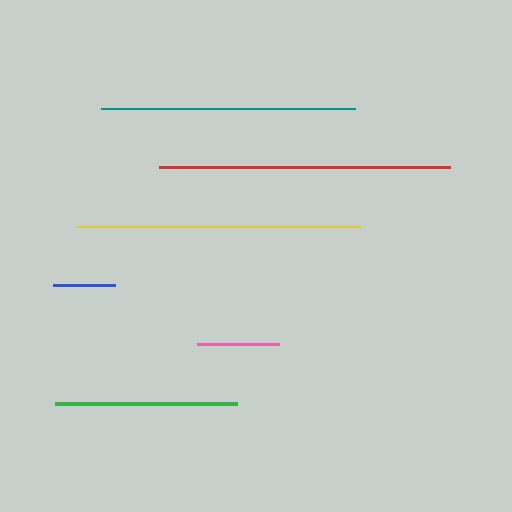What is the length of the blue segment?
The blue segment is approximately 62 pixels long.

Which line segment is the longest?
The red line is the longest at approximately 291 pixels.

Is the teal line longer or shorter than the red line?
The red line is longer than the teal line.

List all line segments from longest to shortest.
From longest to shortest: red, yellow, teal, green, pink, blue.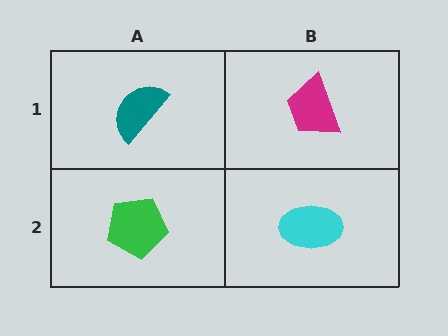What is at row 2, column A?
A green pentagon.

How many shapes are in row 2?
2 shapes.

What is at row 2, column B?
A cyan ellipse.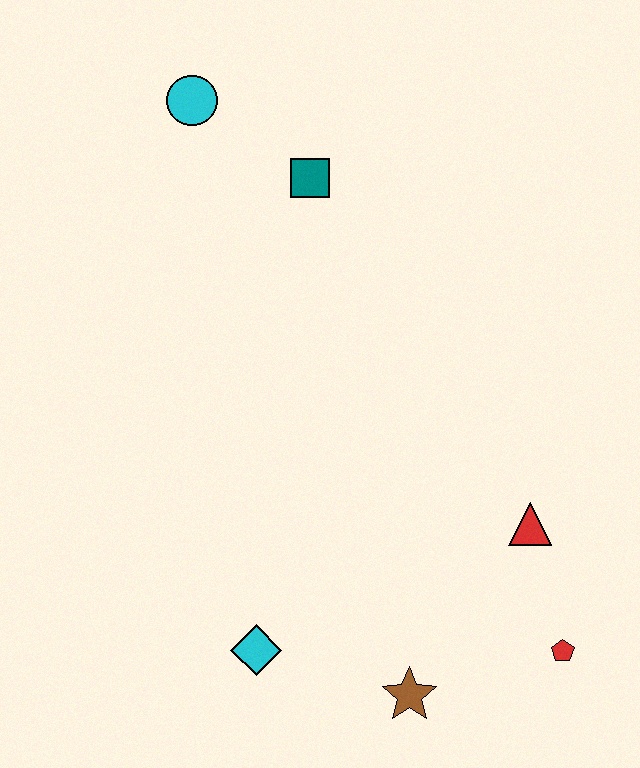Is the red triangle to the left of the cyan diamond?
No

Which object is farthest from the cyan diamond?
The cyan circle is farthest from the cyan diamond.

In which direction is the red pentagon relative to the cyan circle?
The red pentagon is below the cyan circle.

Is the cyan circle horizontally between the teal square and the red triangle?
No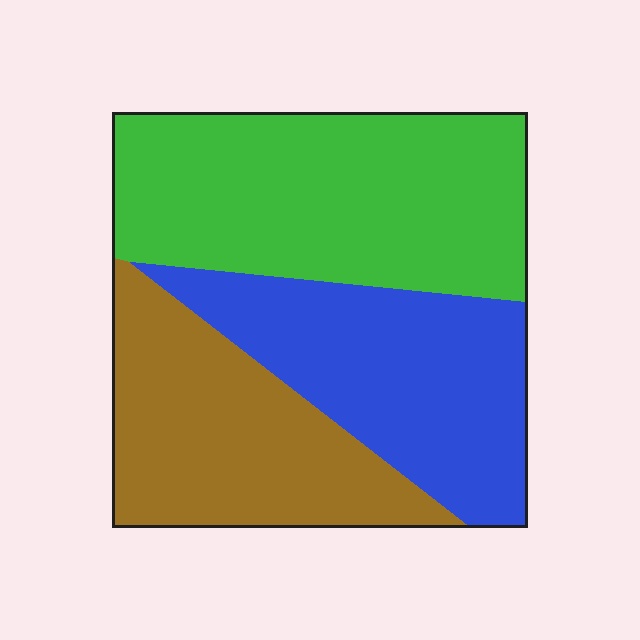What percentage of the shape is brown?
Brown covers about 30% of the shape.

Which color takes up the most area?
Green, at roughly 40%.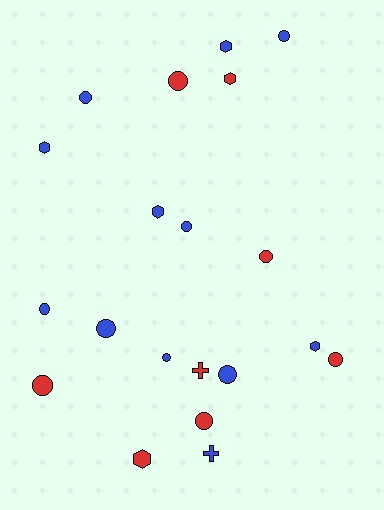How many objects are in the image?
There are 20 objects.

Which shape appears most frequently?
Circle, with 12 objects.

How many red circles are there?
There are 5 red circles.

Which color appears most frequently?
Blue, with 12 objects.